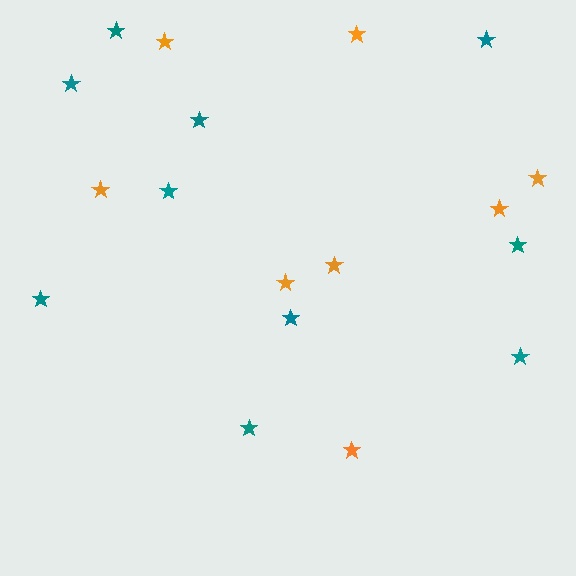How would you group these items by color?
There are 2 groups: one group of orange stars (8) and one group of teal stars (10).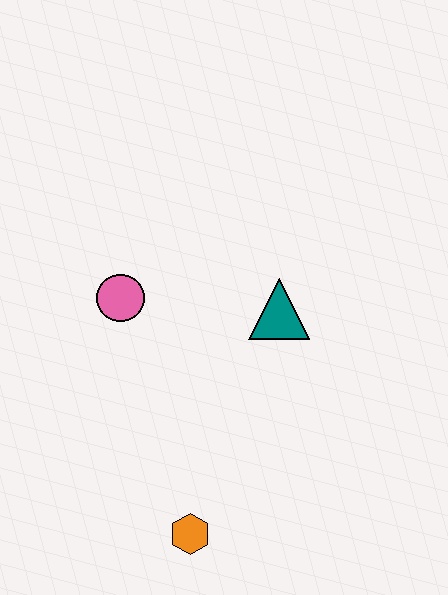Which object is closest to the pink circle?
The teal triangle is closest to the pink circle.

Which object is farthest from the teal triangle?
The orange hexagon is farthest from the teal triangle.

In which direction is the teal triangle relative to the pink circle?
The teal triangle is to the right of the pink circle.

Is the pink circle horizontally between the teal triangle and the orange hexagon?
No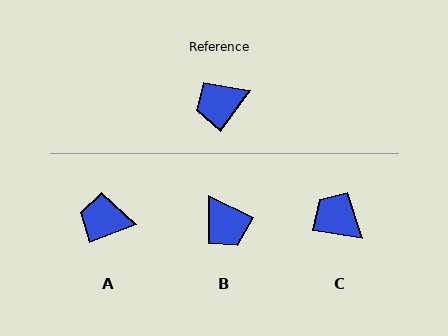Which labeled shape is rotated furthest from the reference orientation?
B, about 101 degrees away.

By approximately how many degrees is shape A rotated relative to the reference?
Approximately 32 degrees clockwise.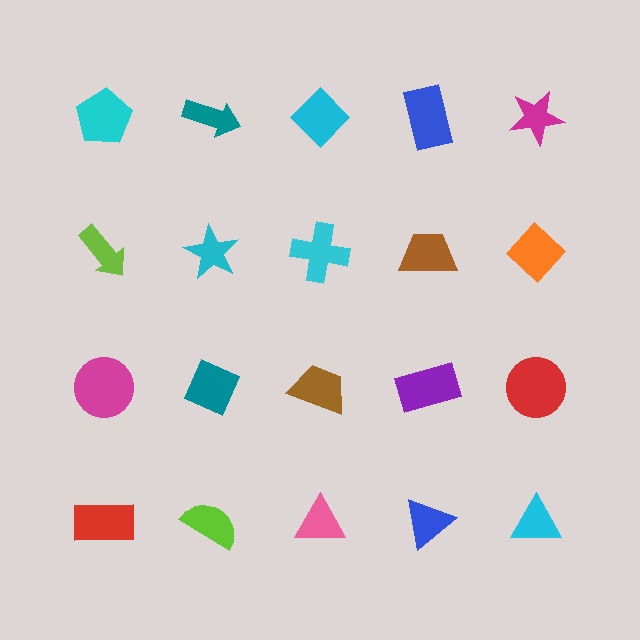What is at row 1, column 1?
A cyan pentagon.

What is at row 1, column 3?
A cyan diamond.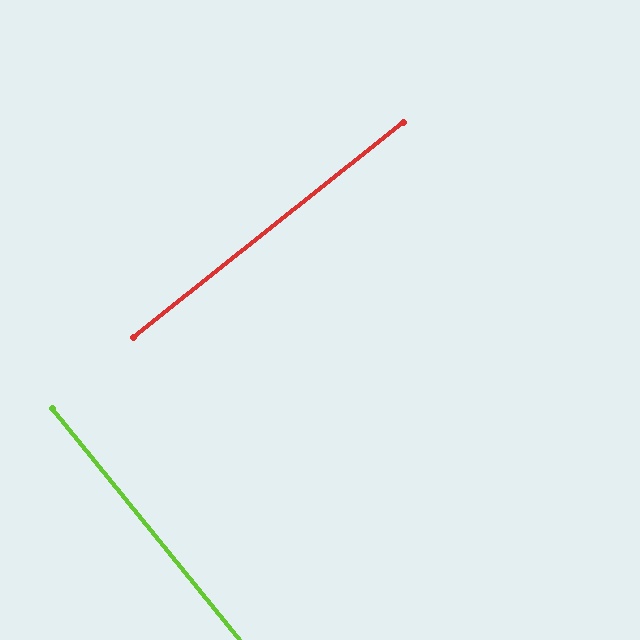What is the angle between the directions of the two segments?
Approximately 90 degrees.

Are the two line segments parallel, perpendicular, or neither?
Perpendicular — they meet at approximately 90°.